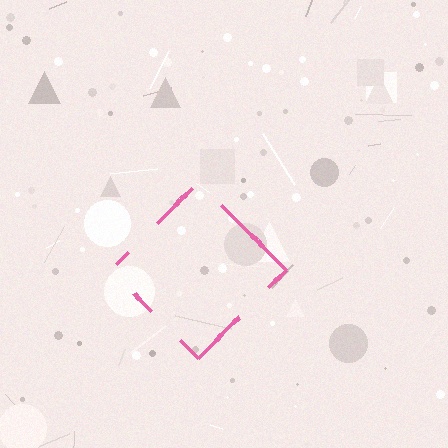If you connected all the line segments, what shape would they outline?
They would outline a diamond.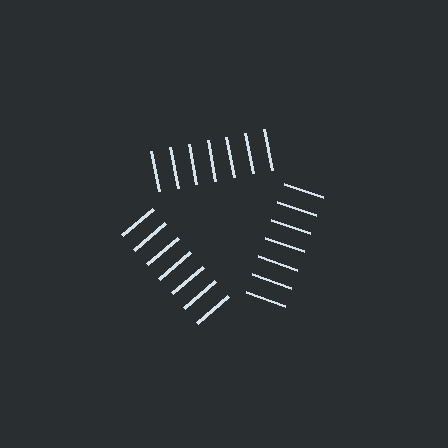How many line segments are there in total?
21 — 7 along each of the 3 edges.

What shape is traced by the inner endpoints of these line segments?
An illusory triangle — the line segments terminate on its edges but no continuous stroke is drawn.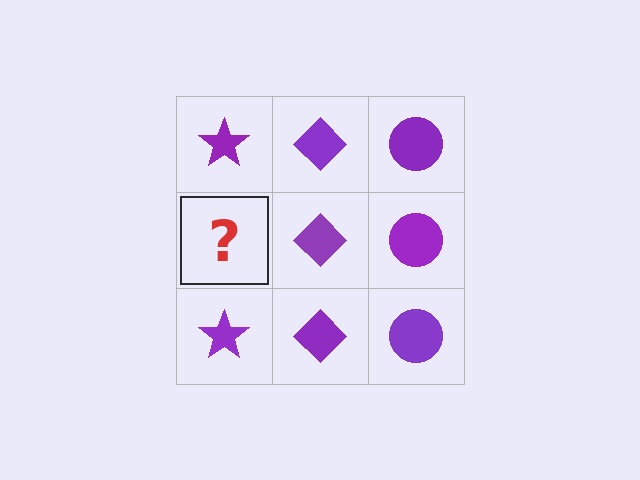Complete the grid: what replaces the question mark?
The question mark should be replaced with a purple star.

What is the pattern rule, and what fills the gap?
The rule is that each column has a consistent shape. The gap should be filled with a purple star.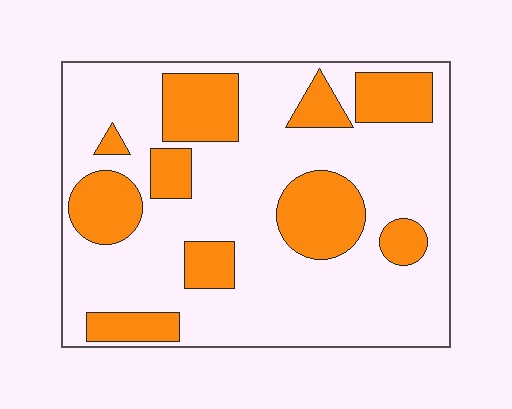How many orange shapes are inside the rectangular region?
10.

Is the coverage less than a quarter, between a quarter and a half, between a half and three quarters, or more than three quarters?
Between a quarter and a half.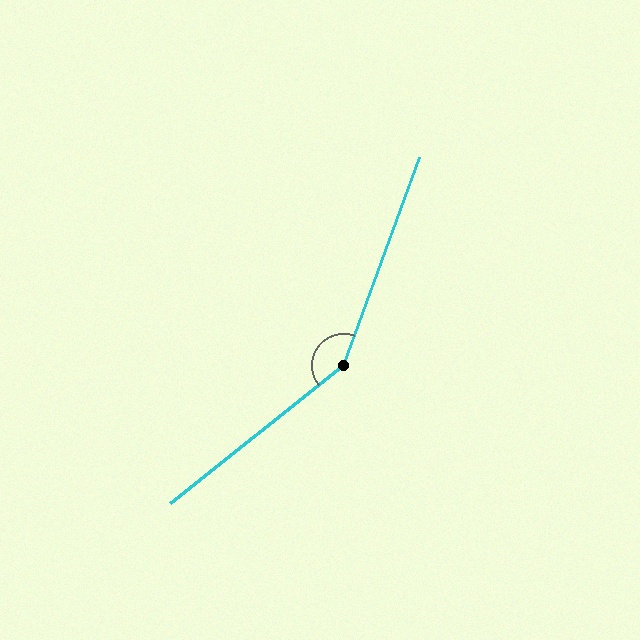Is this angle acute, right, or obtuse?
It is obtuse.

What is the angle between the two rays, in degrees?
Approximately 149 degrees.